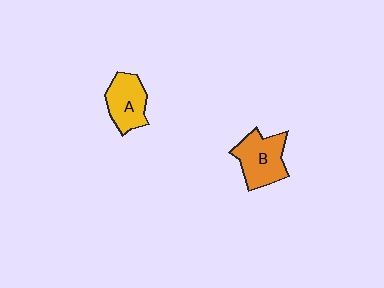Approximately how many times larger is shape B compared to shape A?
Approximately 1.2 times.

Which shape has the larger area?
Shape B (orange).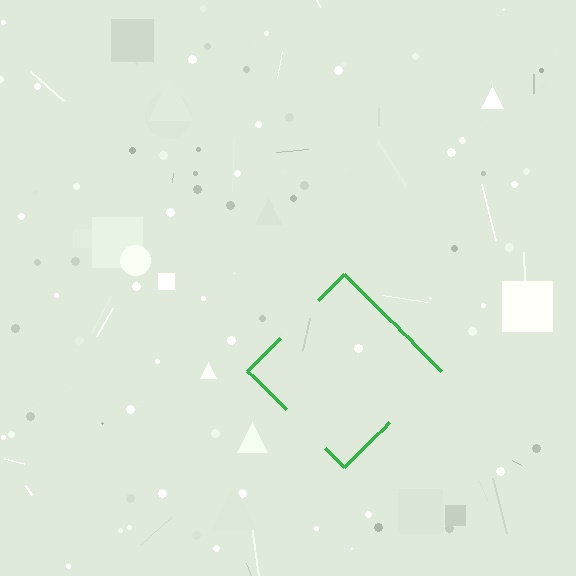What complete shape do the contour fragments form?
The contour fragments form a diamond.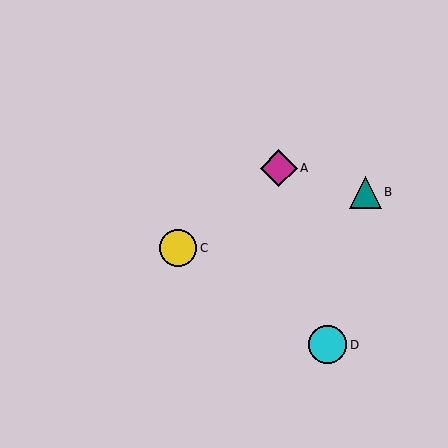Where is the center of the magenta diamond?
The center of the magenta diamond is at (279, 168).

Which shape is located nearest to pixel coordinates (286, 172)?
The magenta diamond (labeled A) at (279, 168) is nearest to that location.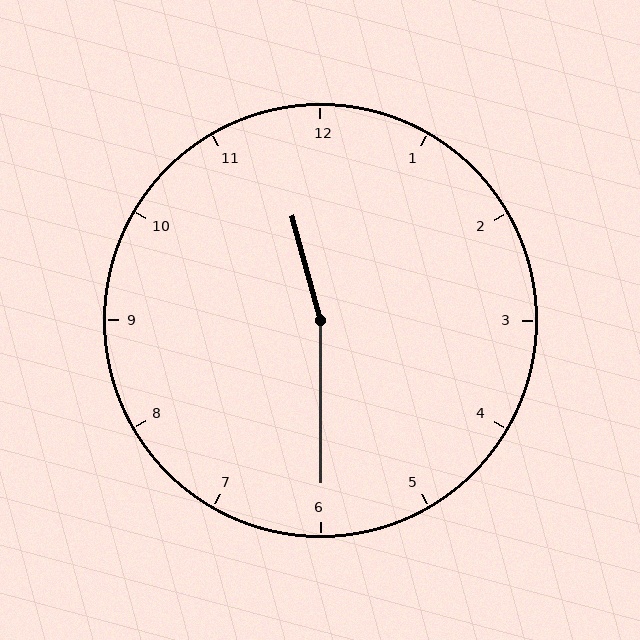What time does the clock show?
11:30.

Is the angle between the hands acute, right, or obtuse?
It is obtuse.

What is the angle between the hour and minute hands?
Approximately 165 degrees.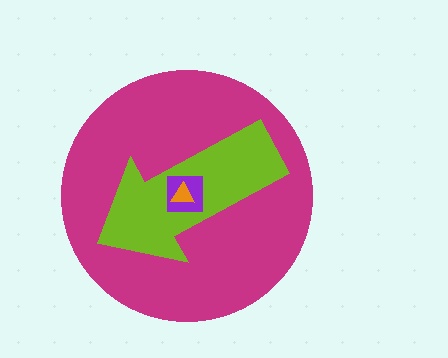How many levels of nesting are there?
4.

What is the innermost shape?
The orange triangle.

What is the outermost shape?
The magenta circle.